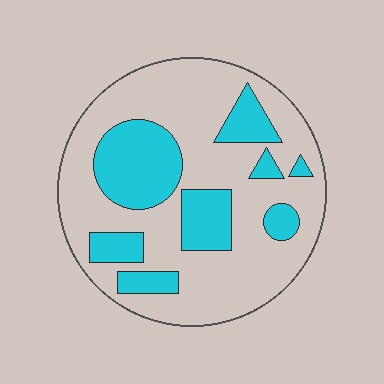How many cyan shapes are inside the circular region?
8.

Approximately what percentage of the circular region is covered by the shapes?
Approximately 30%.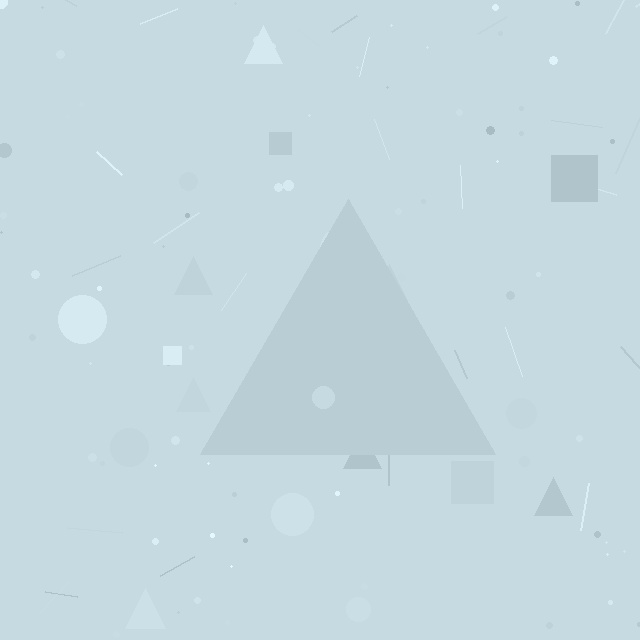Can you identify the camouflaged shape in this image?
The camouflaged shape is a triangle.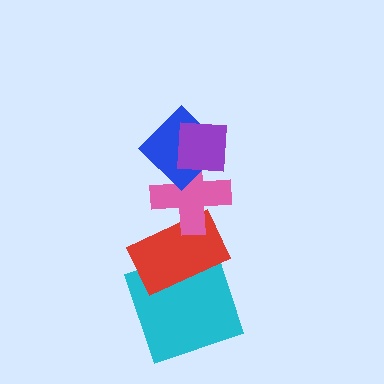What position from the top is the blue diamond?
The blue diamond is 2nd from the top.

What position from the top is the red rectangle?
The red rectangle is 4th from the top.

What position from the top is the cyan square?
The cyan square is 5th from the top.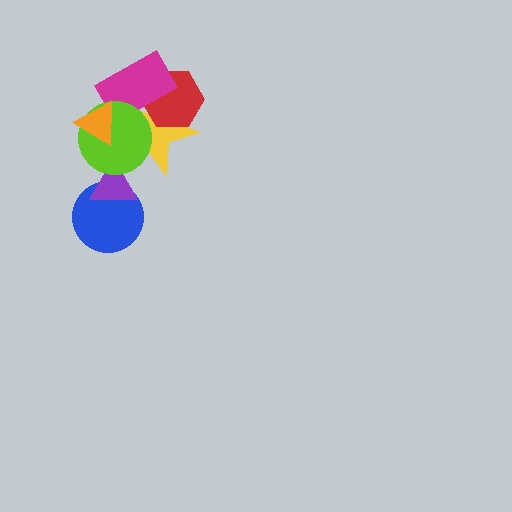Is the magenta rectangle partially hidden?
Yes, it is partially covered by another shape.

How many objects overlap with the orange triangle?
3 objects overlap with the orange triangle.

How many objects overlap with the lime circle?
4 objects overlap with the lime circle.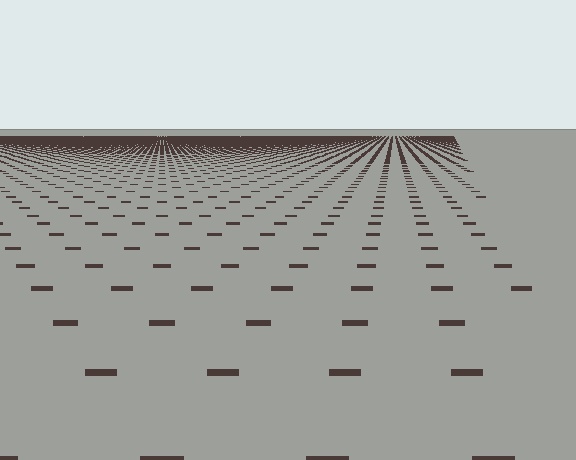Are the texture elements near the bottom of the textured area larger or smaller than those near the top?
Larger. Near the bottom, elements are closer to the viewer and appear at a bigger on-screen size.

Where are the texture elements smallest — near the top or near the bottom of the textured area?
Near the top.